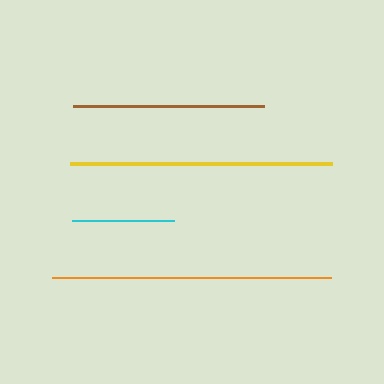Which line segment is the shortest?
The cyan line is the shortest at approximately 102 pixels.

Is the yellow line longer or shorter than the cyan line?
The yellow line is longer than the cyan line.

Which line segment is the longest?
The orange line is the longest at approximately 280 pixels.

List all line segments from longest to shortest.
From longest to shortest: orange, yellow, brown, cyan.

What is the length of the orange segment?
The orange segment is approximately 280 pixels long.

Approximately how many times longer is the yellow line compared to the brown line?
The yellow line is approximately 1.4 times the length of the brown line.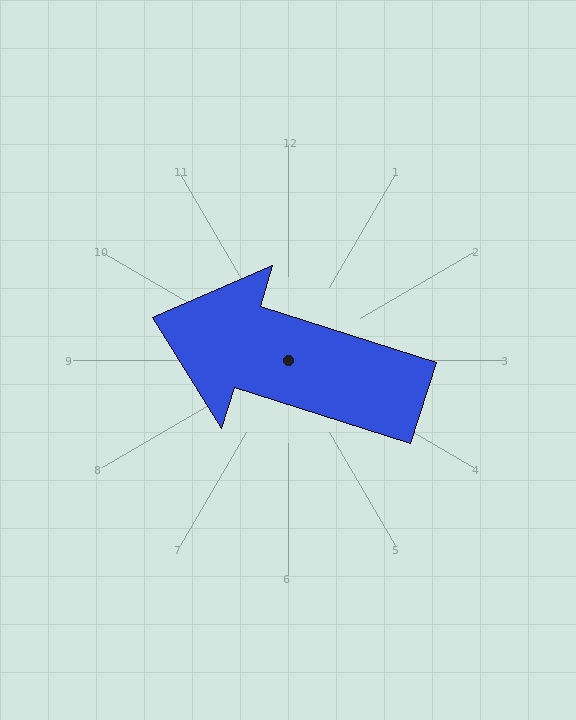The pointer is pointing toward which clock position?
Roughly 10 o'clock.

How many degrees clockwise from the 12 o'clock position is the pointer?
Approximately 287 degrees.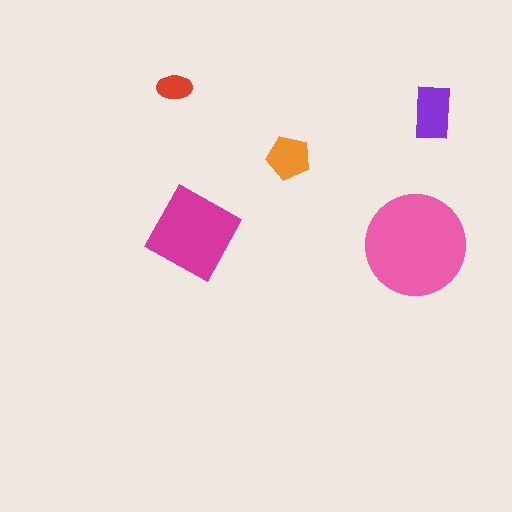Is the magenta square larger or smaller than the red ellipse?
Larger.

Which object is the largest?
The pink circle.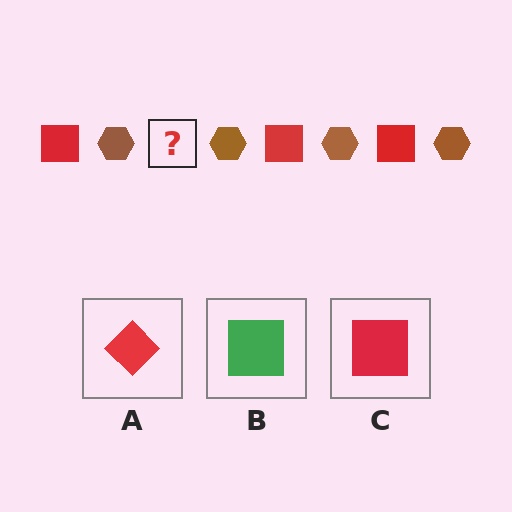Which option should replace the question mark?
Option C.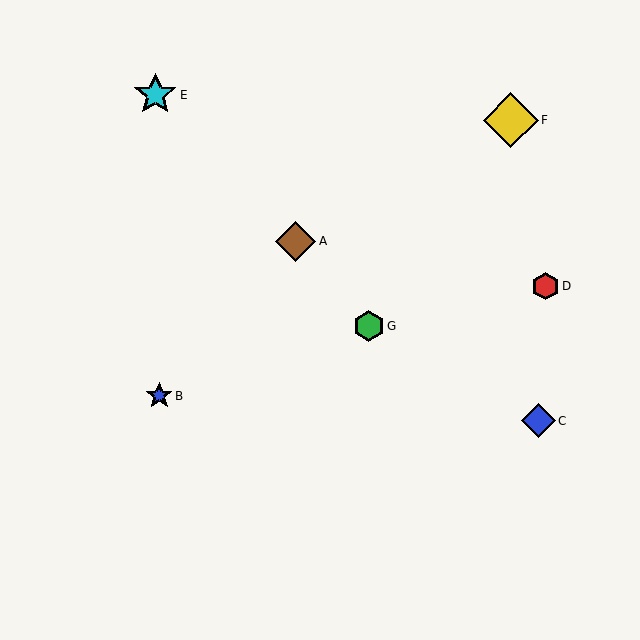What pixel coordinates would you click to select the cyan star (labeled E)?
Click at (155, 95) to select the cyan star E.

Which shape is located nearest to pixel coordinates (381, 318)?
The green hexagon (labeled G) at (369, 326) is nearest to that location.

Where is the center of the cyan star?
The center of the cyan star is at (155, 95).